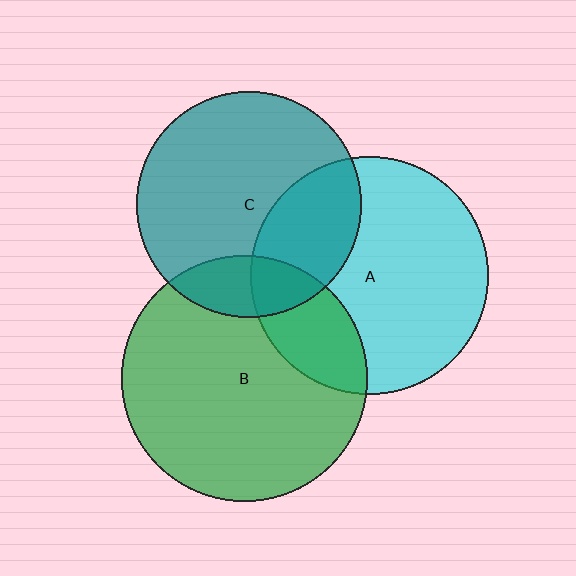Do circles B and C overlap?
Yes.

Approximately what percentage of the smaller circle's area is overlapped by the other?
Approximately 15%.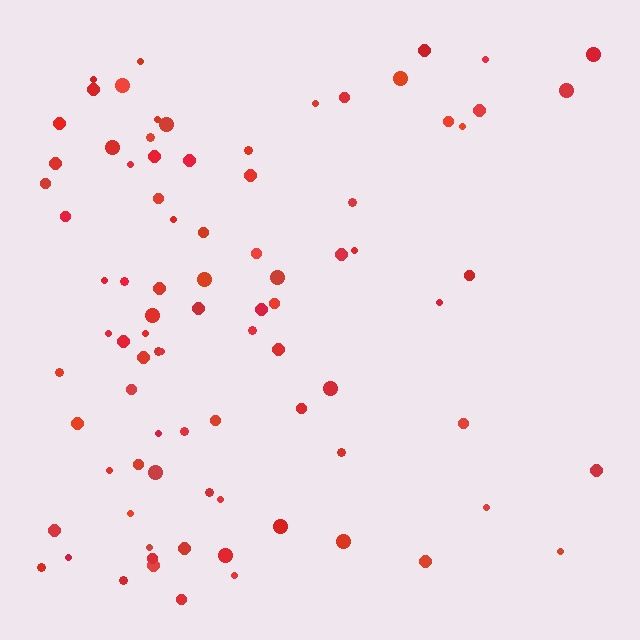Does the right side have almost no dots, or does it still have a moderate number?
Still a moderate number, just noticeably fewer than the left.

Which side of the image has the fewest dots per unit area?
The right.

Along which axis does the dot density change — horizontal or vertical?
Horizontal.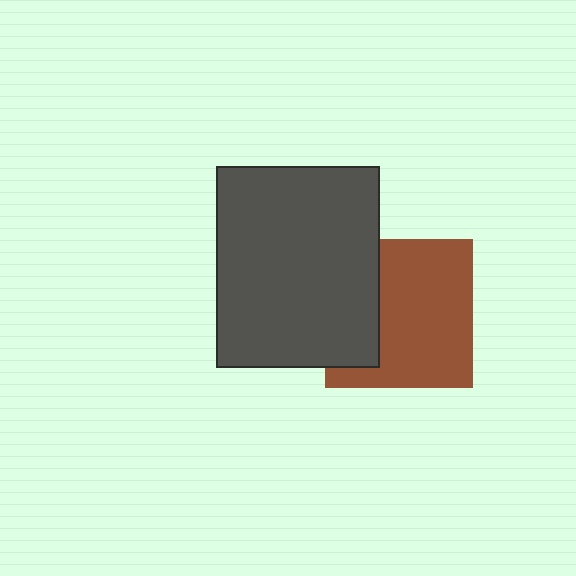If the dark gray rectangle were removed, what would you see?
You would see the complete brown square.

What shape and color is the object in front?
The object in front is a dark gray rectangle.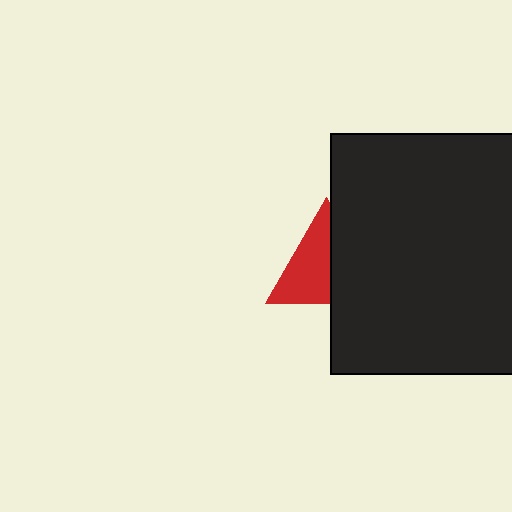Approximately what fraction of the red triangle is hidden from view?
Roughly 45% of the red triangle is hidden behind the black square.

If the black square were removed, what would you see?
You would see the complete red triangle.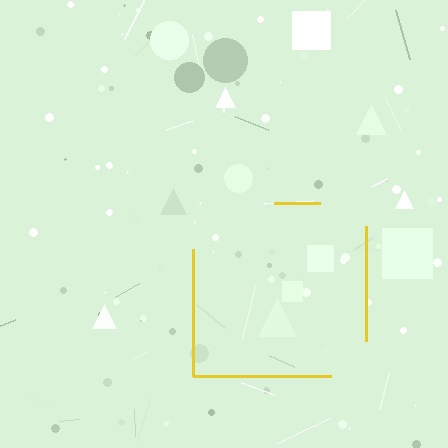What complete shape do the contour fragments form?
The contour fragments form a square.